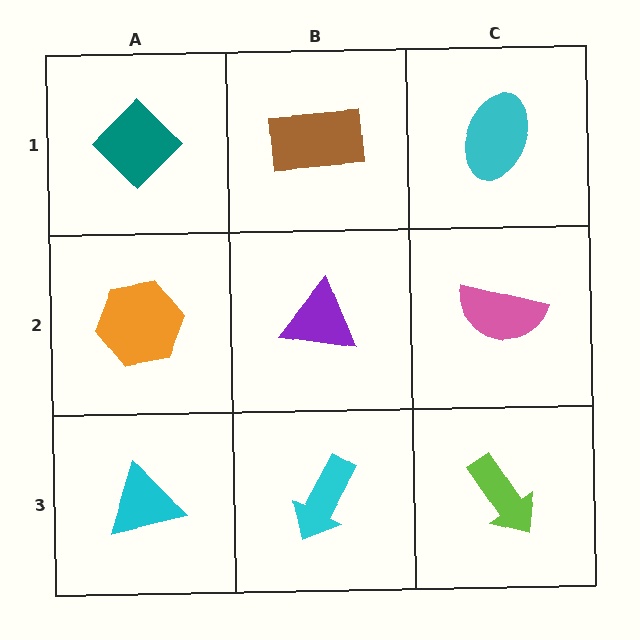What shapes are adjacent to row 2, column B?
A brown rectangle (row 1, column B), a cyan arrow (row 3, column B), an orange hexagon (row 2, column A), a pink semicircle (row 2, column C).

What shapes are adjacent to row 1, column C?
A pink semicircle (row 2, column C), a brown rectangle (row 1, column B).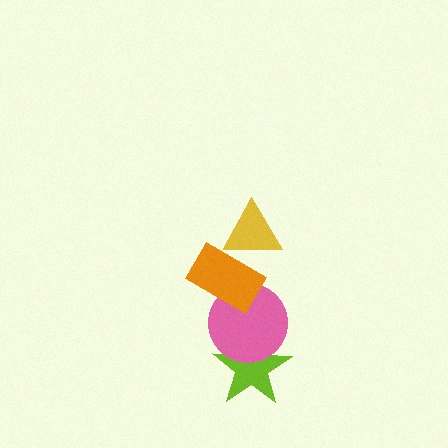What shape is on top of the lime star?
The pink circle is on top of the lime star.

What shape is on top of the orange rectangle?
The yellow triangle is on top of the orange rectangle.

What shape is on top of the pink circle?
The orange rectangle is on top of the pink circle.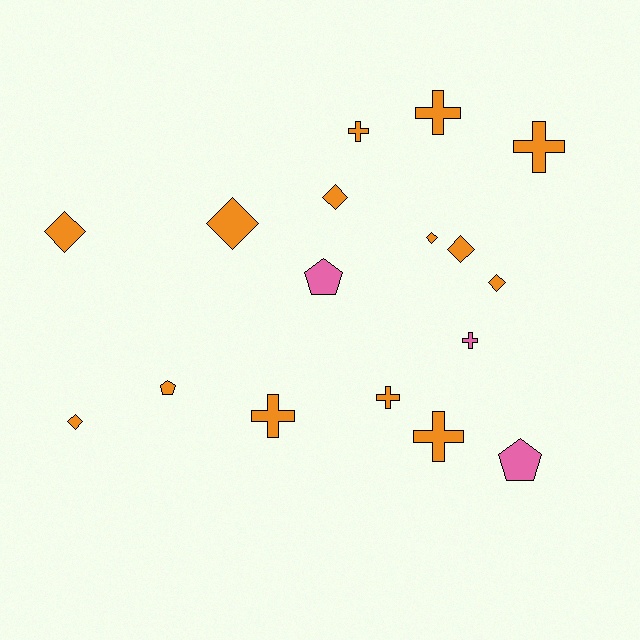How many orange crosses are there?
There are 6 orange crosses.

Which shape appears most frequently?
Diamond, with 7 objects.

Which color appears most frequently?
Orange, with 14 objects.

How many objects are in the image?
There are 17 objects.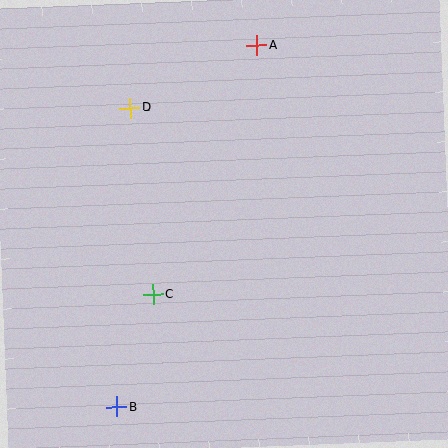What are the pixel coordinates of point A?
Point A is at (257, 45).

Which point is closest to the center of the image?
Point C at (153, 295) is closest to the center.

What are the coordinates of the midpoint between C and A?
The midpoint between C and A is at (205, 170).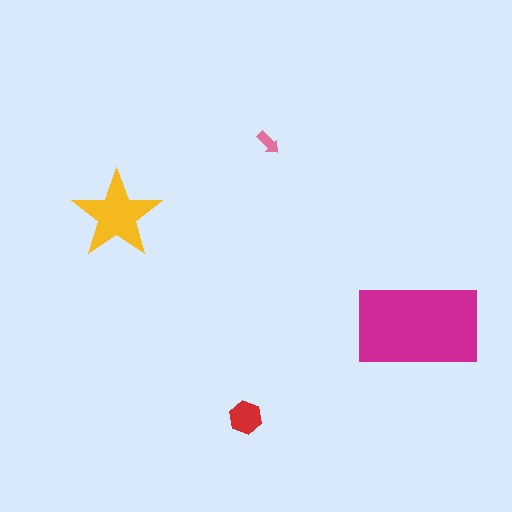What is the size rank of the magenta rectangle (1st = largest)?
1st.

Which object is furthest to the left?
The yellow star is leftmost.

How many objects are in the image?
There are 4 objects in the image.